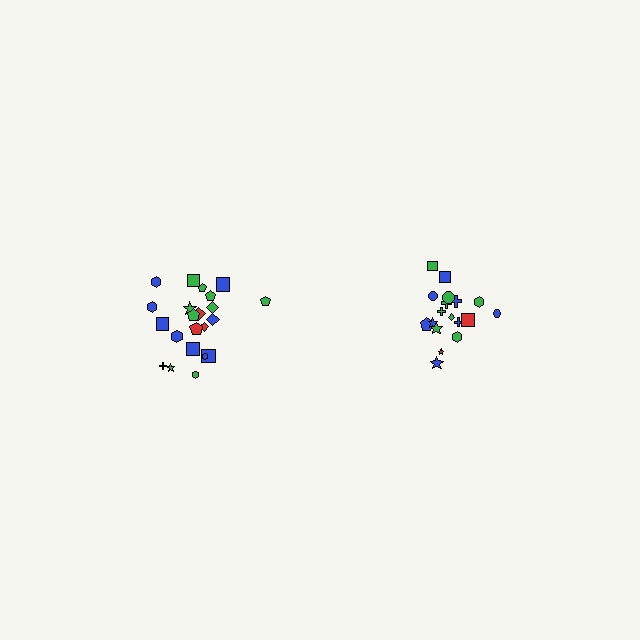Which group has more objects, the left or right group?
The left group.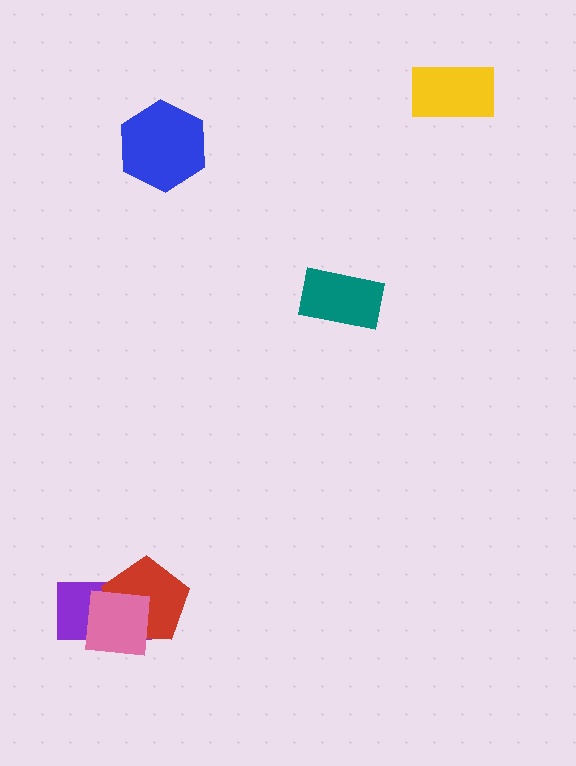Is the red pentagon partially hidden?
Yes, it is partially covered by another shape.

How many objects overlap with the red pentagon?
2 objects overlap with the red pentagon.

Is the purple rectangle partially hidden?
Yes, it is partially covered by another shape.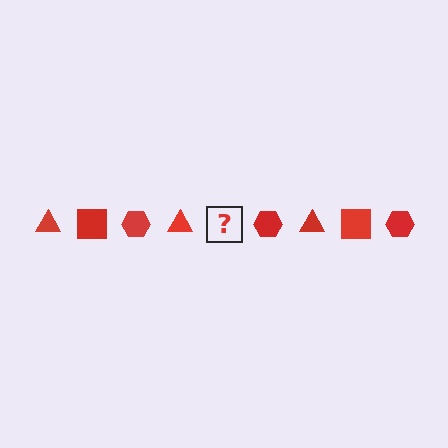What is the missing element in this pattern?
The missing element is a red square.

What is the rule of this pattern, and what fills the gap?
The rule is that the pattern cycles through triangle, square, hexagon shapes in red. The gap should be filled with a red square.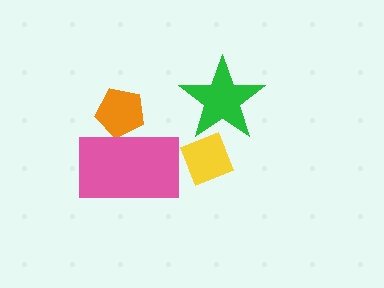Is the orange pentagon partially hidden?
Yes, it is partially covered by another shape.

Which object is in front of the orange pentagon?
The pink rectangle is in front of the orange pentagon.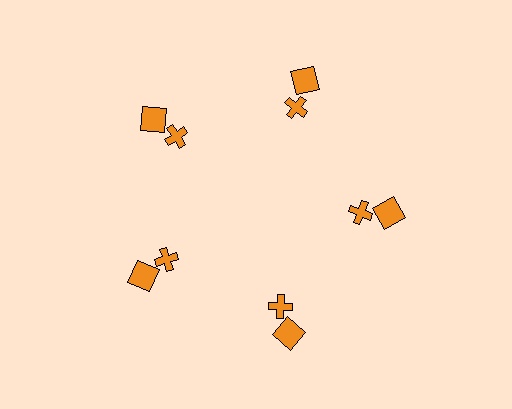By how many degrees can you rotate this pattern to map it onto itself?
The pattern maps onto itself every 72 degrees of rotation.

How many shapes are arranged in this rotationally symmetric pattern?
There are 10 shapes, arranged in 5 groups of 2.